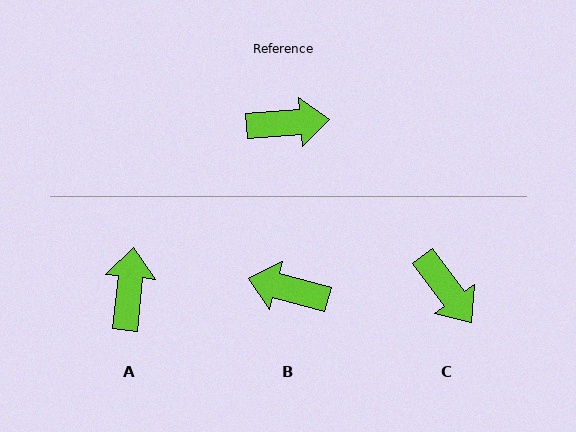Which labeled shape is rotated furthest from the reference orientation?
B, about 160 degrees away.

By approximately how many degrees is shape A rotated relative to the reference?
Approximately 80 degrees counter-clockwise.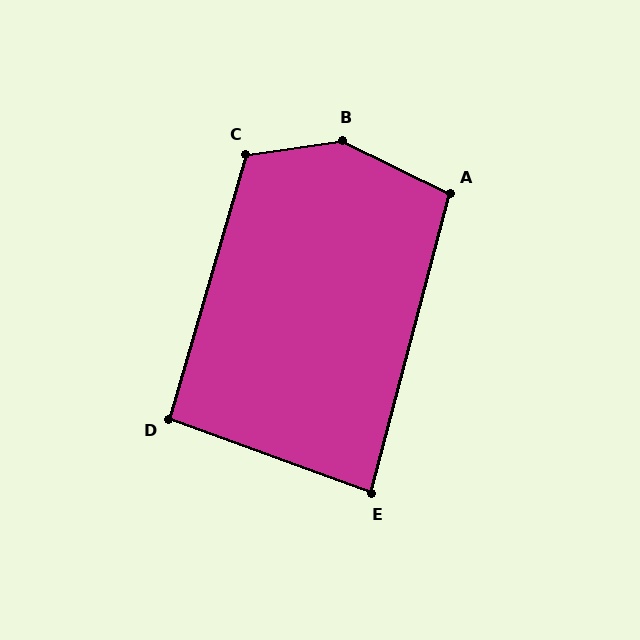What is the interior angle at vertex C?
Approximately 115 degrees (obtuse).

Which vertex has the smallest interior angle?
E, at approximately 85 degrees.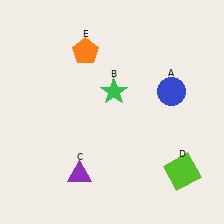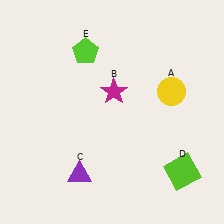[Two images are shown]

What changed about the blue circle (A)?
In Image 1, A is blue. In Image 2, it changed to yellow.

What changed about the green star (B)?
In Image 1, B is green. In Image 2, it changed to magenta.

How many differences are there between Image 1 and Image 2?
There are 3 differences between the two images.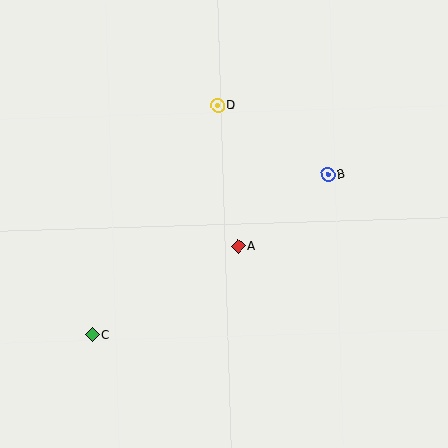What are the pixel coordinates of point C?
Point C is at (92, 335).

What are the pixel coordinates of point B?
Point B is at (328, 174).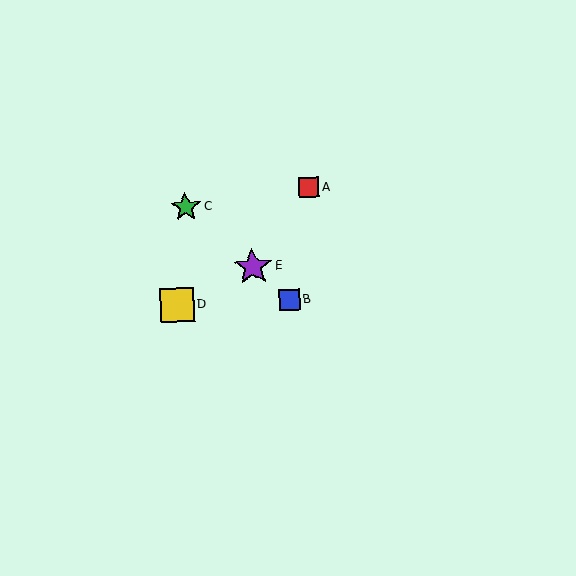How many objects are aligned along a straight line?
3 objects (B, C, E) are aligned along a straight line.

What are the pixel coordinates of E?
Object E is at (253, 267).